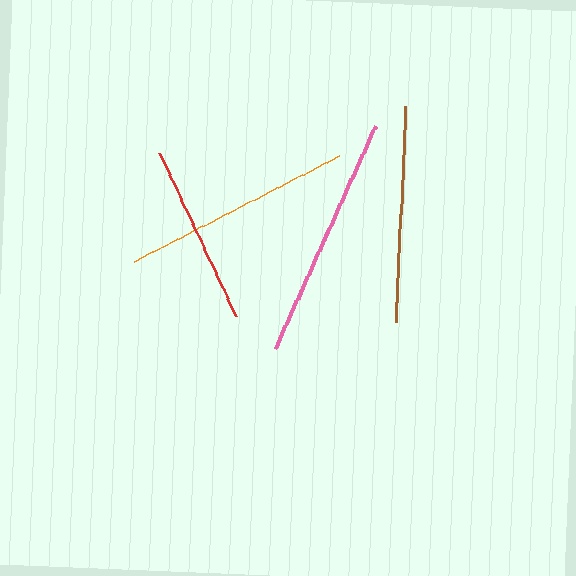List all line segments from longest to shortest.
From longest to shortest: pink, orange, brown, red.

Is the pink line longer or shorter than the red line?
The pink line is longer than the red line.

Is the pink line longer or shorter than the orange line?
The pink line is longer than the orange line.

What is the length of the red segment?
The red segment is approximately 180 pixels long.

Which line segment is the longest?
The pink line is the longest at approximately 243 pixels.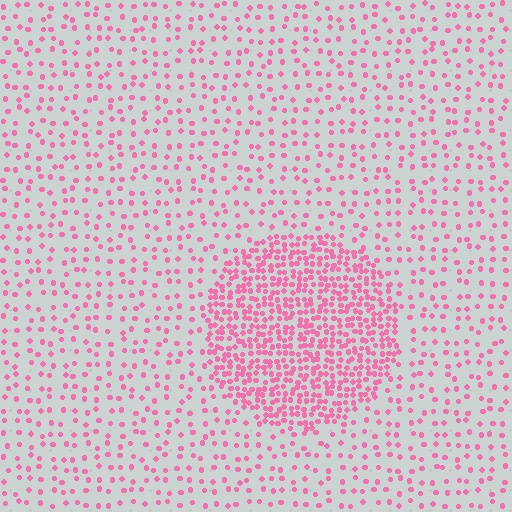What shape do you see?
I see a circle.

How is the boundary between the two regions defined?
The boundary is defined by a change in element density (approximately 2.8x ratio). All elements are the same color, size, and shape.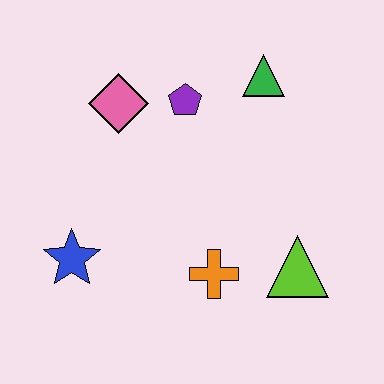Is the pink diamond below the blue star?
No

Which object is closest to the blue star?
The orange cross is closest to the blue star.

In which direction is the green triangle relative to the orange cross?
The green triangle is above the orange cross.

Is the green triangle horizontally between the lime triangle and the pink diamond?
Yes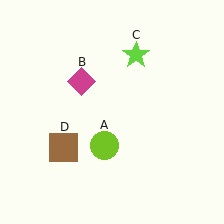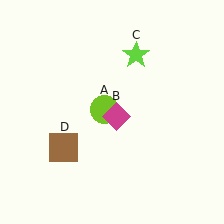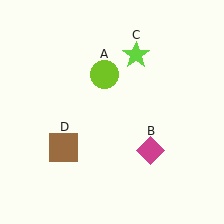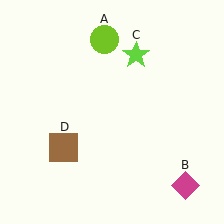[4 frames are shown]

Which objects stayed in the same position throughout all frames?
Lime star (object C) and brown square (object D) remained stationary.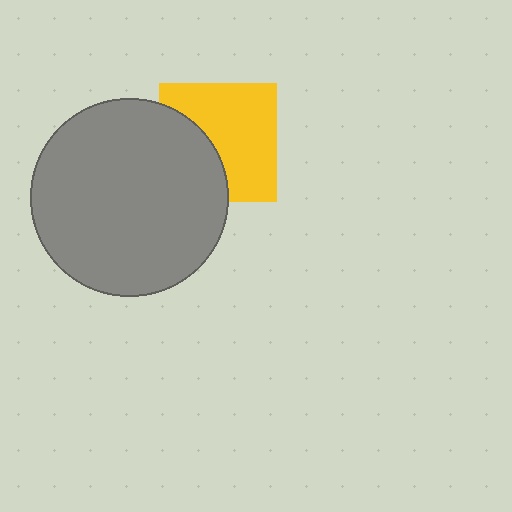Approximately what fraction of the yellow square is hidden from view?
Roughly 37% of the yellow square is hidden behind the gray circle.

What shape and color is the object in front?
The object in front is a gray circle.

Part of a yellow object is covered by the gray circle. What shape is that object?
It is a square.